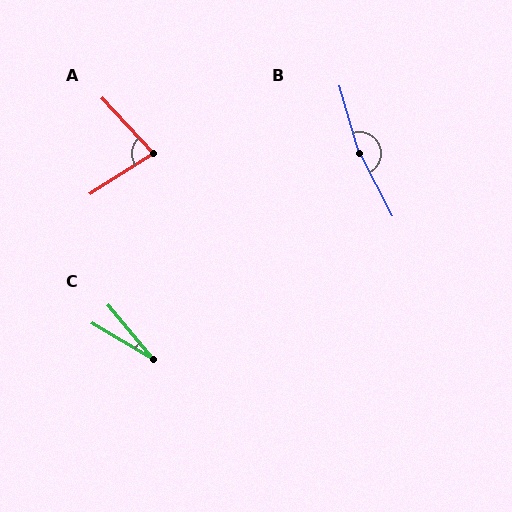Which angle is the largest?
B, at approximately 168 degrees.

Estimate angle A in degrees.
Approximately 80 degrees.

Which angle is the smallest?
C, at approximately 19 degrees.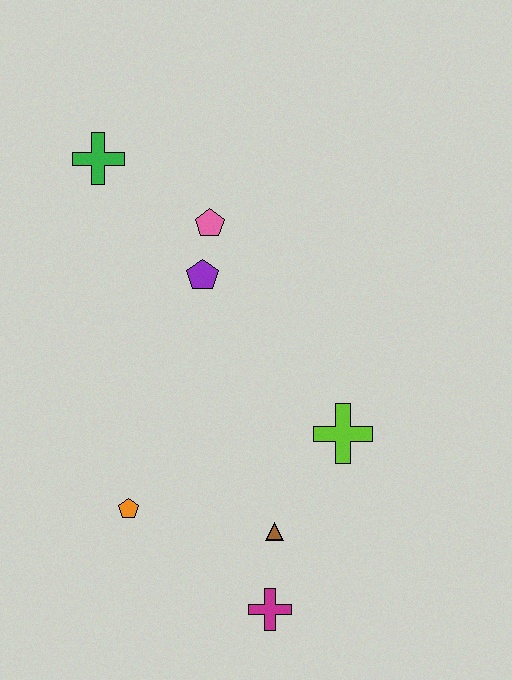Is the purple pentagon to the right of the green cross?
Yes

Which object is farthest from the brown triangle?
The green cross is farthest from the brown triangle.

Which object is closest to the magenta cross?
The brown triangle is closest to the magenta cross.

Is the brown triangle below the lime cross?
Yes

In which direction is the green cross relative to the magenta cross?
The green cross is above the magenta cross.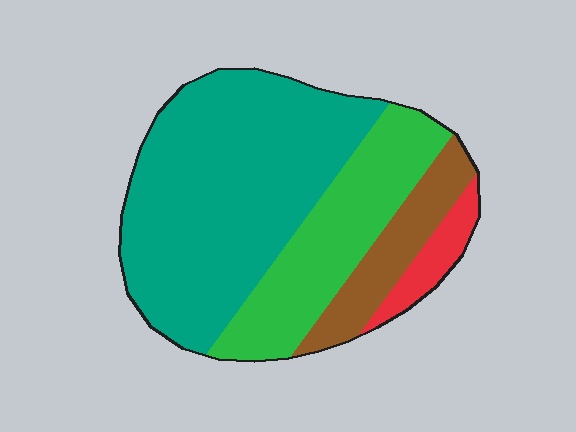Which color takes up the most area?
Teal, at roughly 55%.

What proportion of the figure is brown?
Brown covers 13% of the figure.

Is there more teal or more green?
Teal.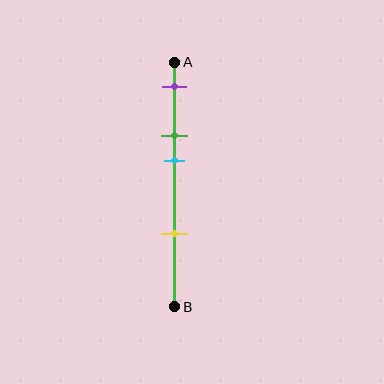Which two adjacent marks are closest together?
The green and cyan marks are the closest adjacent pair.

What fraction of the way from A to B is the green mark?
The green mark is approximately 30% (0.3) of the way from A to B.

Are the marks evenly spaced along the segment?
No, the marks are not evenly spaced.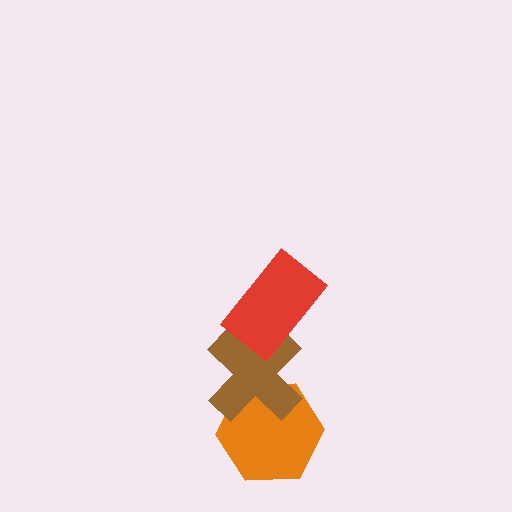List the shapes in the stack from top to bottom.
From top to bottom: the red rectangle, the brown cross, the orange hexagon.